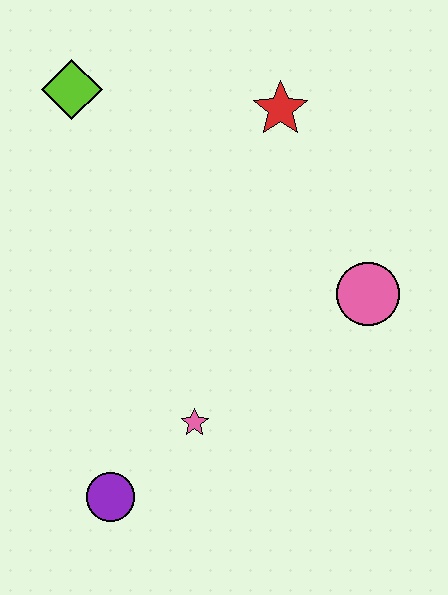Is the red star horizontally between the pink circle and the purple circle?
Yes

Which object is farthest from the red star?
The purple circle is farthest from the red star.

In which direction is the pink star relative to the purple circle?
The pink star is to the right of the purple circle.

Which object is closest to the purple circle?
The pink star is closest to the purple circle.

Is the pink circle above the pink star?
Yes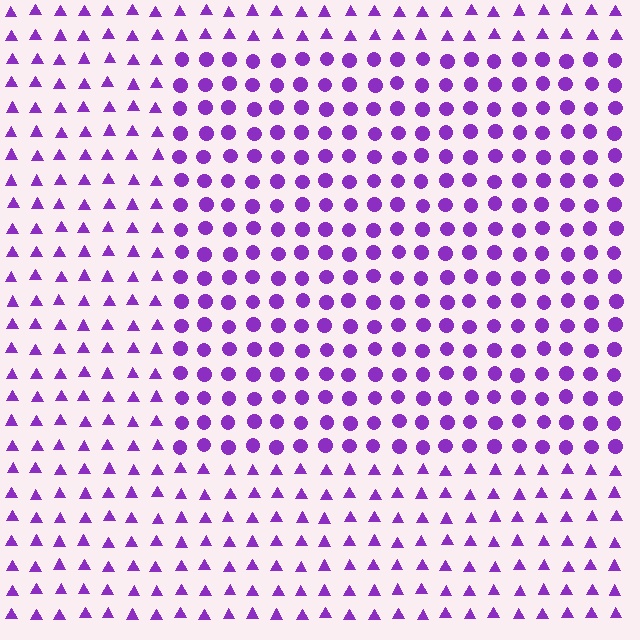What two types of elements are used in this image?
The image uses circles inside the rectangle region and triangles outside it.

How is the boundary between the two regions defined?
The boundary is defined by a change in element shape: circles inside vs. triangles outside. All elements share the same color and spacing.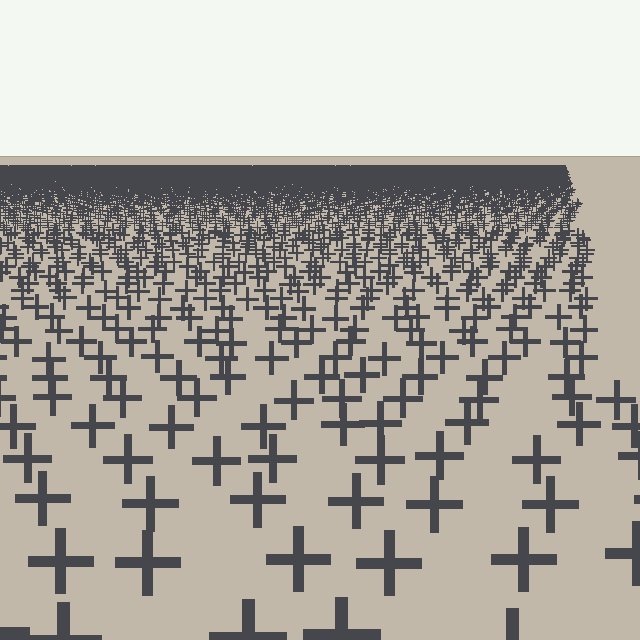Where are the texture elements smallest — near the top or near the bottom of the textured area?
Near the top.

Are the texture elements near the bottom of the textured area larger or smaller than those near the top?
Larger. Near the bottom, elements are closer to the viewer and appear at a bigger on-screen size.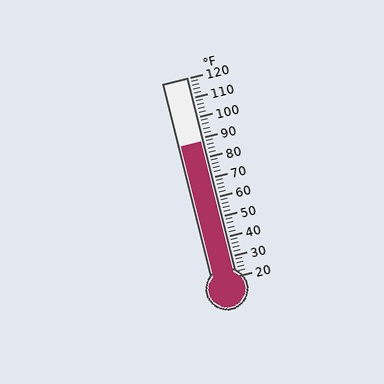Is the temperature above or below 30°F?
The temperature is above 30°F.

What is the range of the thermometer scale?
The thermometer scale ranges from 20°F to 120°F.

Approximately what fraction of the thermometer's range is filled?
The thermometer is filled to approximately 70% of its range.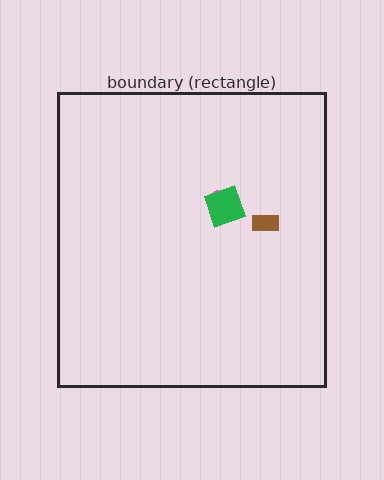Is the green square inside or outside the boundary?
Inside.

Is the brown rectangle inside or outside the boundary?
Inside.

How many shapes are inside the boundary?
3 inside, 0 outside.